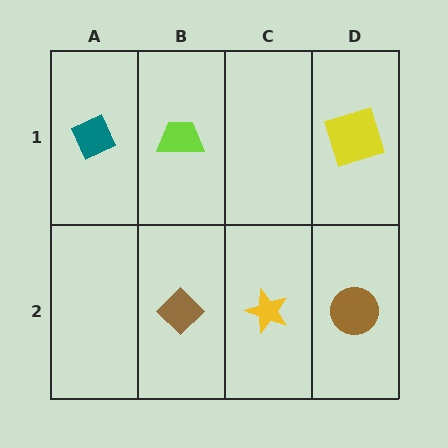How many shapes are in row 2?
3 shapes.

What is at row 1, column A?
A teal diamond.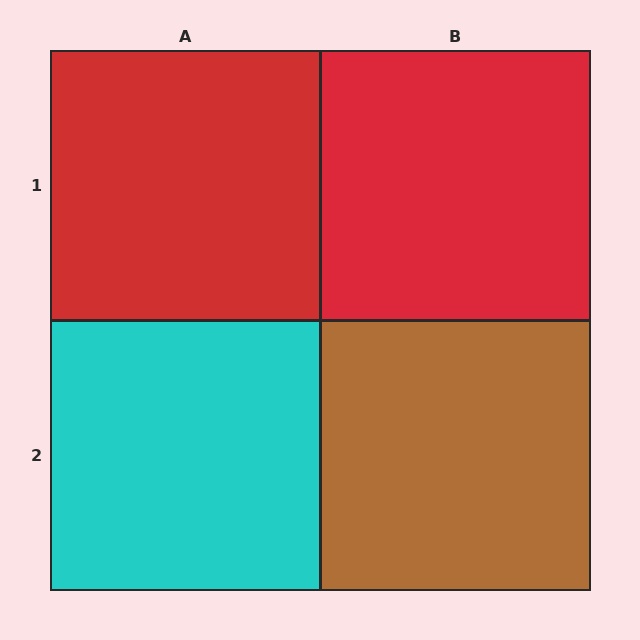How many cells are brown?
1 cell is brown.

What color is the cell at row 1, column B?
Red.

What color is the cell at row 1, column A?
Red.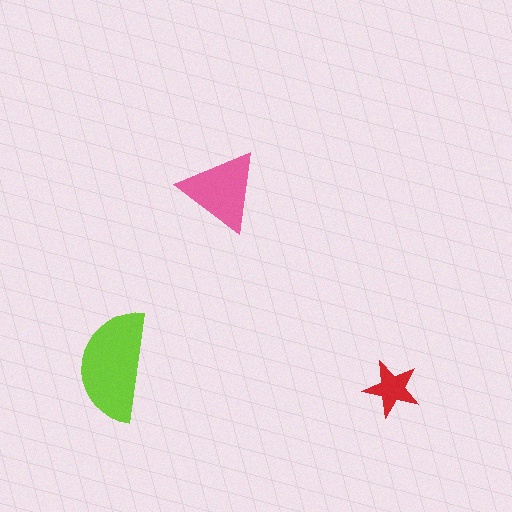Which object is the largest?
The lime semicircle.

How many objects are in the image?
There are 3 objects in the image.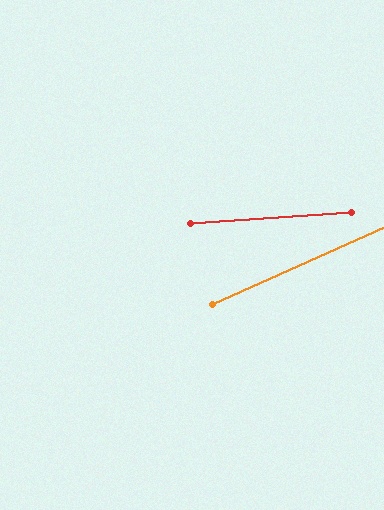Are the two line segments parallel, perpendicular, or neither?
Neither parallel nor perpendicular — they differ by about 20°.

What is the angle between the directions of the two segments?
Approximately 20 degrees.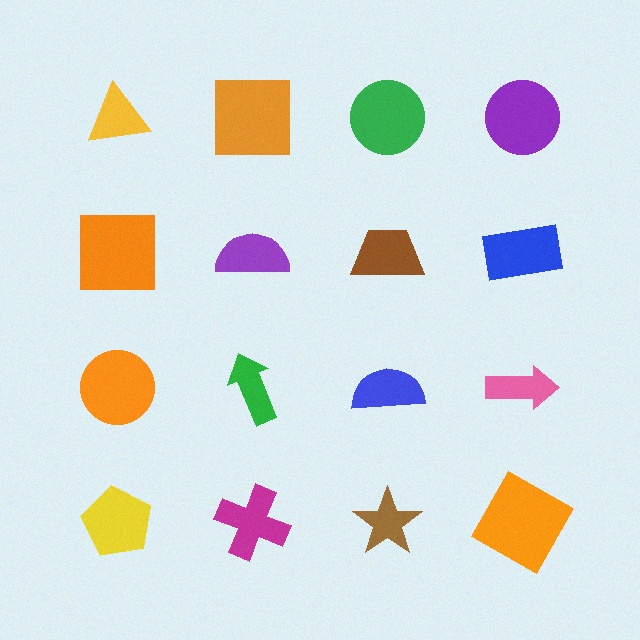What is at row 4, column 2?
A magenta cross.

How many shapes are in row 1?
4 shapes.